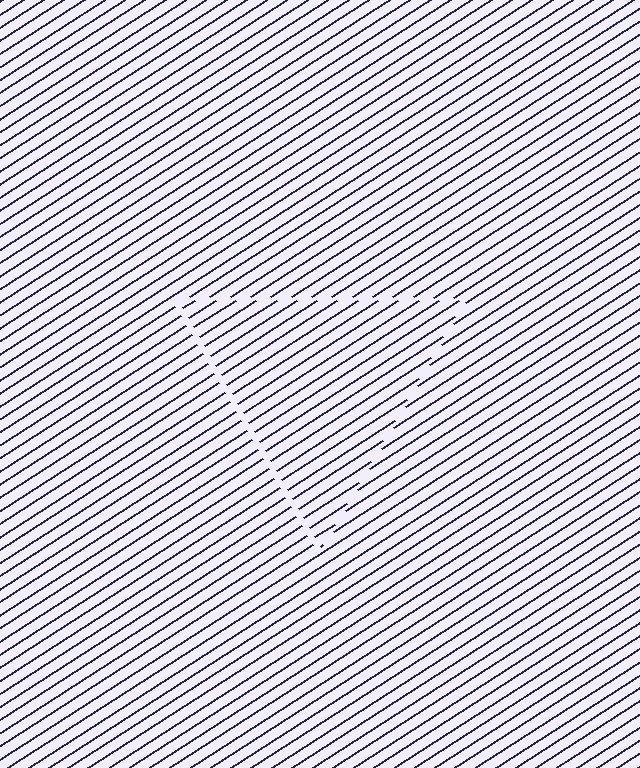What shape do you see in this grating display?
An illusory triangle. The interior of the shape contains the same grating, shifted by half a period — the contour is defined by the phase discontinuity where line-ends from the inner and outer gratings abut.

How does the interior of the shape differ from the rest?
The interior of the shape contains the same grating, shifted by half a period — the contour is defined by the phase discontinuity where line-ends from the inner and outer gratings abut.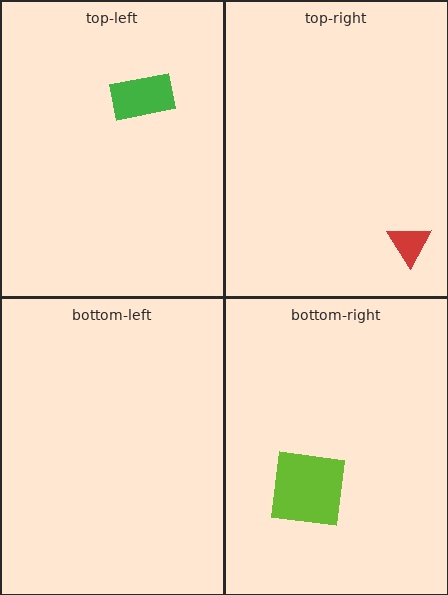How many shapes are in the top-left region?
1.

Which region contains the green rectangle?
The top-left region.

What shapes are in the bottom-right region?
The lime square.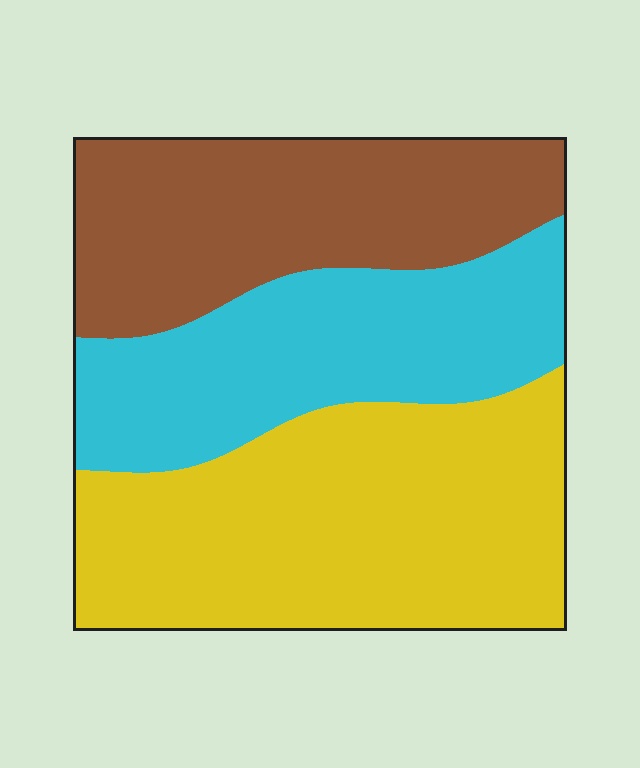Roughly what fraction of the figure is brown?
Brown takes up between a sixth and a third of the figure.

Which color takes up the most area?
Yellow, at roughly 40%.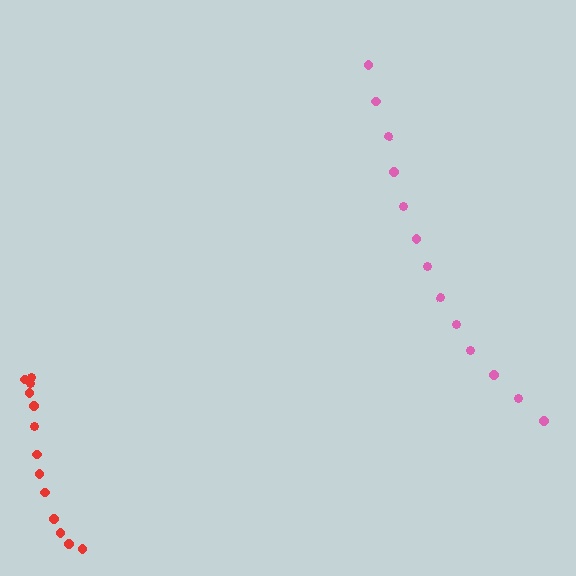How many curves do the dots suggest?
There are 2 distinct paths.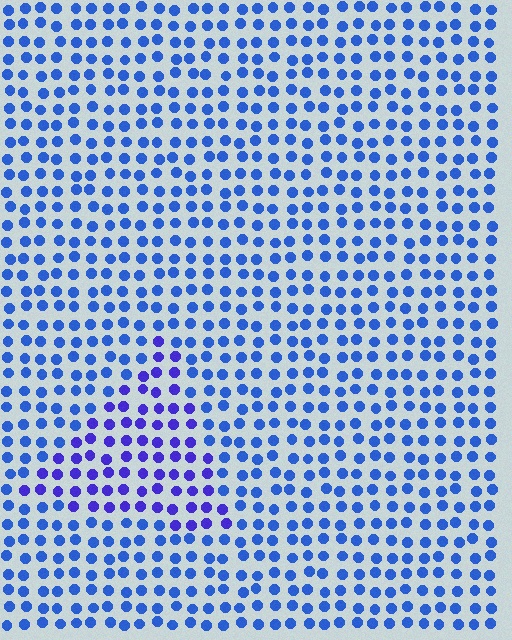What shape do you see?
I see a triangle.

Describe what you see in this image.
The image is filled with small blue elements in a uniform arrangement. A triangle-shaped region is visible where the elements are tinted to a slightly different hue, forming a subtle color boundary.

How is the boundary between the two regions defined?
The boundary is defined purely by a slight shift in hue (about 28 degrees). Spacing, size, and orientation are identical on both sides.